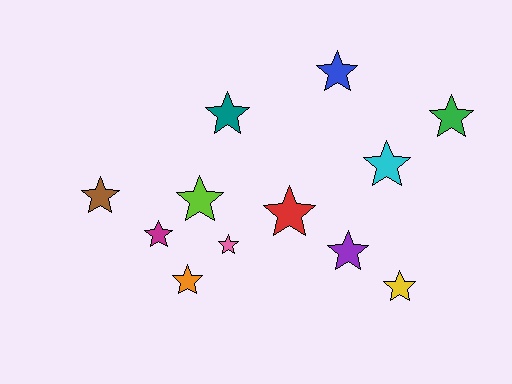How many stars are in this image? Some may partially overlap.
There are 12 stars.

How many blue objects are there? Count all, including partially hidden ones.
There is 1 blue object.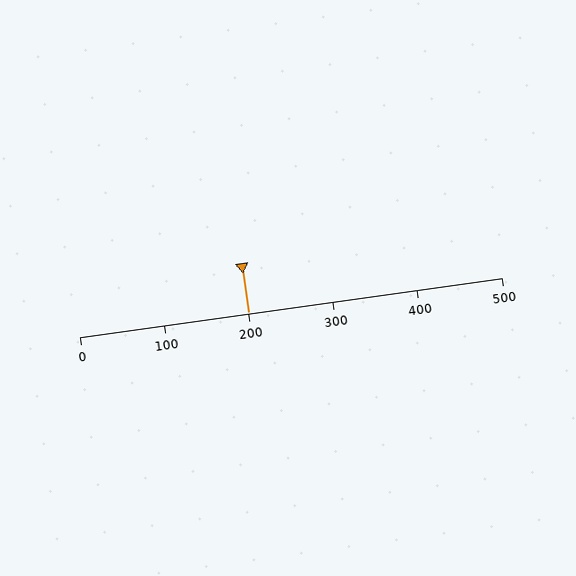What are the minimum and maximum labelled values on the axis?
The axis runs from 0 to 500.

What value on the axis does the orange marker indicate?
The marker indicates approximately 200.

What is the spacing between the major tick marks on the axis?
The major ticks are spaced 100 apart.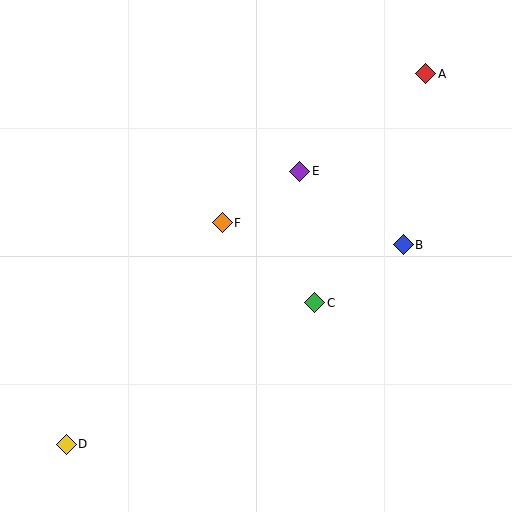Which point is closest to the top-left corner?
Point F is closest to the top-left corner.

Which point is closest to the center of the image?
Point F at (222, 223) is closest to the center.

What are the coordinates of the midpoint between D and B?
The midpoint between D and B is at (235, 344).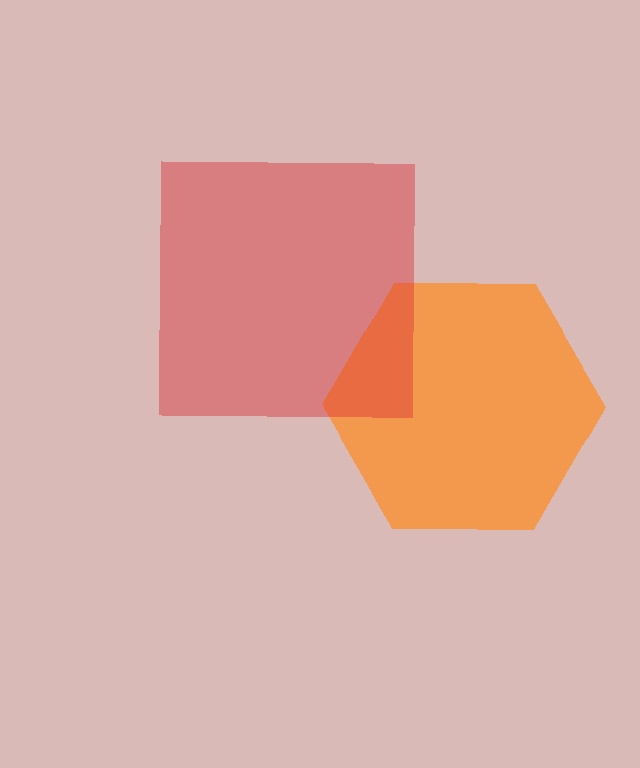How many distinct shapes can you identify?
There are 2 distinct shapes: an orange hexagon, a red square.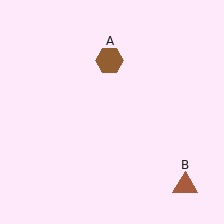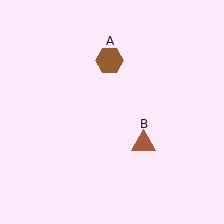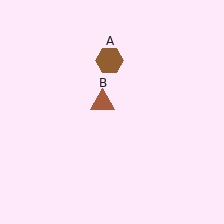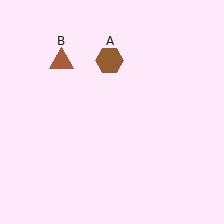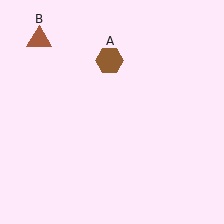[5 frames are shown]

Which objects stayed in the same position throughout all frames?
Brown hexagon (object A) remained stationary.